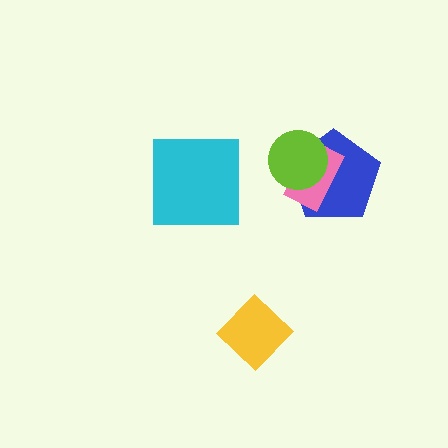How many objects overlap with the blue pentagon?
2 objects overlap with the blue pentagon.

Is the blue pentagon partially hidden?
Yes, it is partially covered by another shape.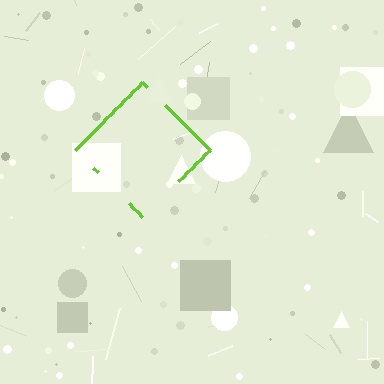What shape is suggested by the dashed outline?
The dashed outline suggests a diamond.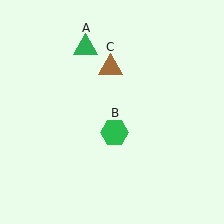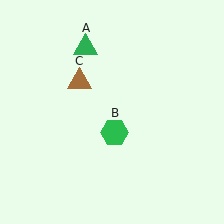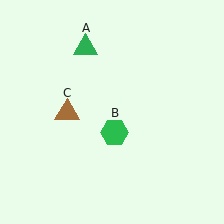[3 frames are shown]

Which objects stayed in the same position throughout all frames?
Green triangle (object A) and green hexagon (object B) remained stationary.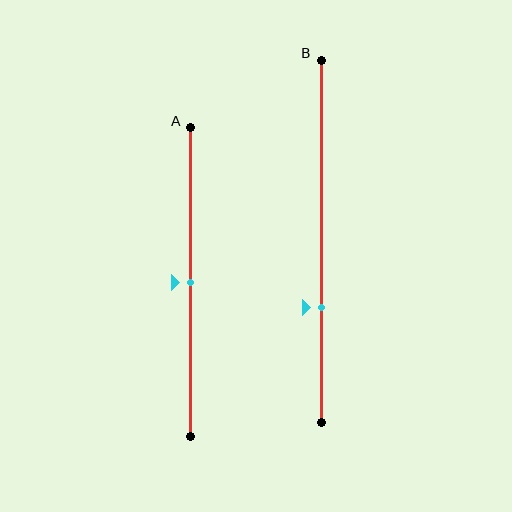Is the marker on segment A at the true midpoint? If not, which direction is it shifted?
Yes, the marker on segment A is at the true midpoint.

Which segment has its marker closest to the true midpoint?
Segment A has its marker closest to the true midpoint.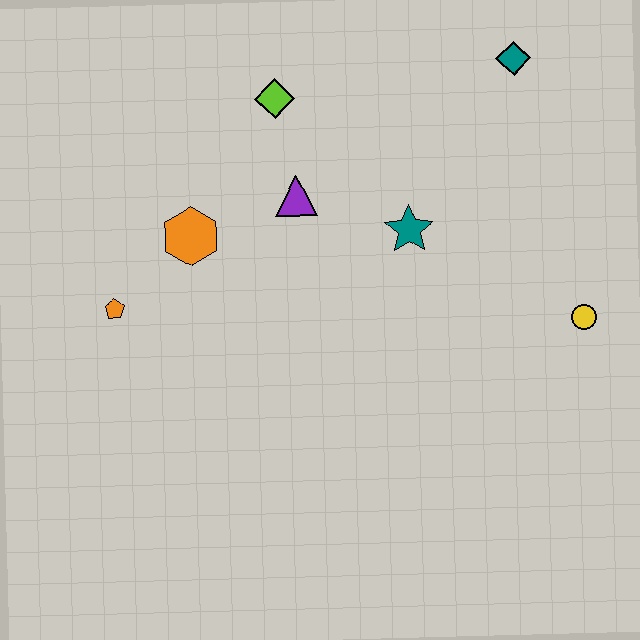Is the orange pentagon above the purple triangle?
No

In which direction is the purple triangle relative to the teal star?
The purple triangle is to the left of the teal star.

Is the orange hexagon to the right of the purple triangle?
No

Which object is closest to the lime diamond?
The purple triangle is closest to the lime diamond.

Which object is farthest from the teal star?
The orange pentagon is farthest from the teal star.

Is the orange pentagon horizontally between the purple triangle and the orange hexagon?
No